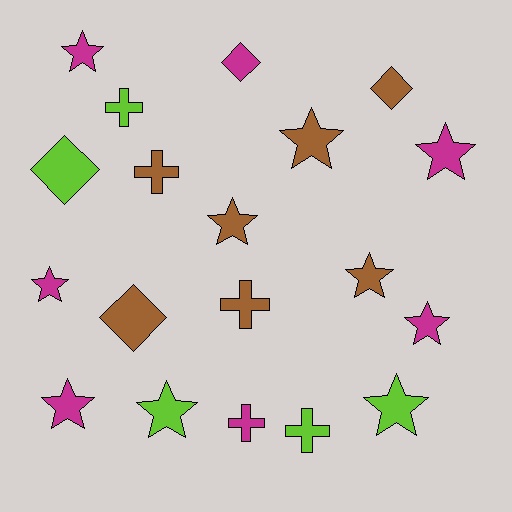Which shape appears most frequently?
Star, with 10 objects.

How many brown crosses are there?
There are 2 brown crosses.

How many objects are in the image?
There are 19 objects.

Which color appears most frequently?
Brown, with 7 objects.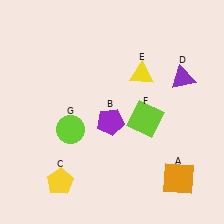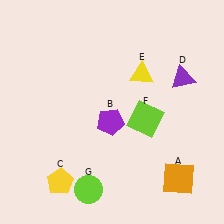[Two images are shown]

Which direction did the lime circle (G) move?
The lime circle (G) moved down.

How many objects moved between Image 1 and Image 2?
1 object moved between the two images.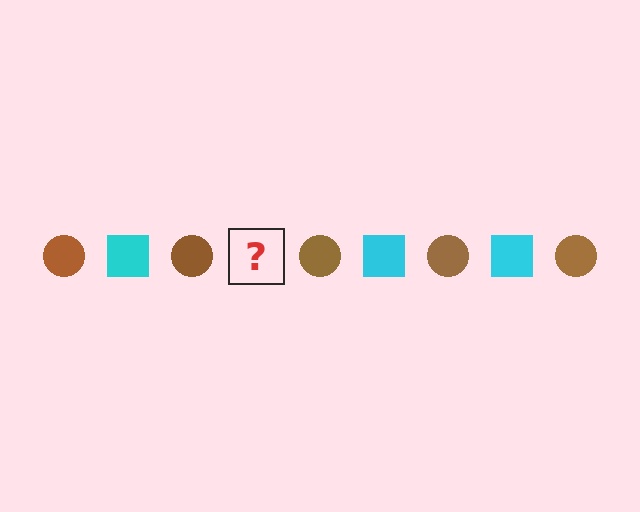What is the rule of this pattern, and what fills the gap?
The rule is that the pattern alternates between brown circle and cyan square. The gap should be filled with a cyan square.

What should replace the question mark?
The question mark should be replaced with a cyan square.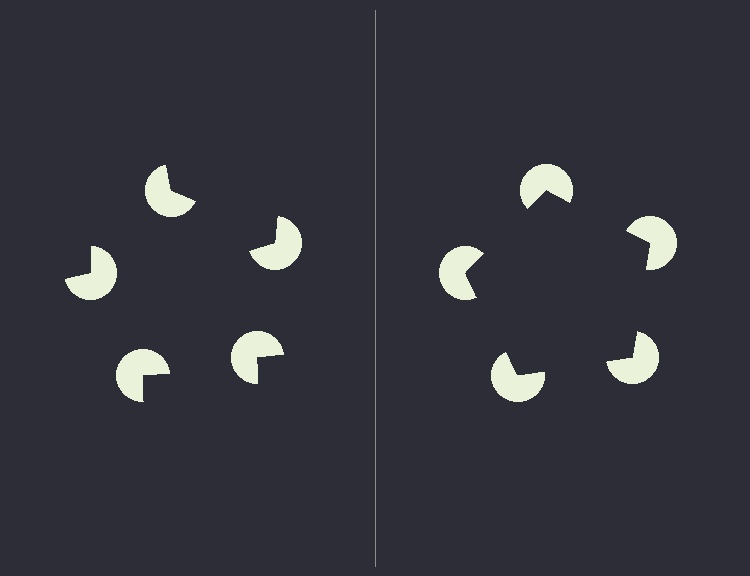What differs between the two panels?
The pac-man discs are positioned identically on both sides; only the wedge orientations differ. On the right they align to a pentagon; on the left they are misaligned.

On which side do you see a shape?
An illusory pentagon appears on the right side. On the left side the wedge cuts are rotated, so no coherent shape forms.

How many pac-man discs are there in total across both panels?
10 — 5 on each side.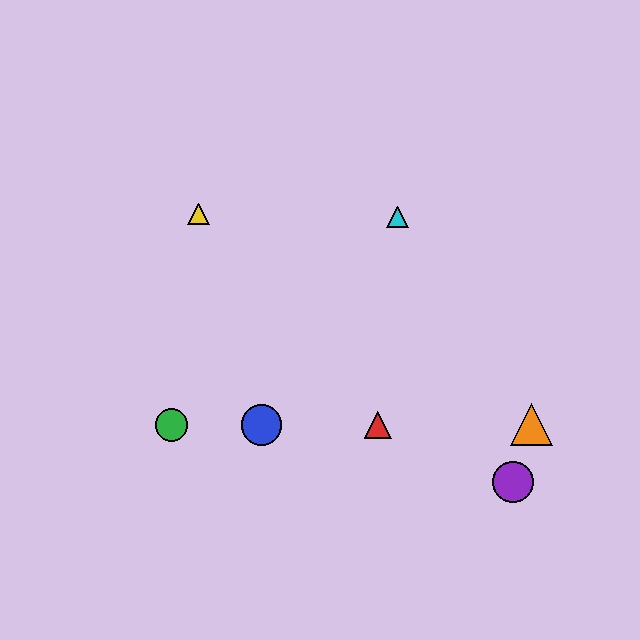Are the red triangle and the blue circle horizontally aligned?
Yes, both are at y≈425.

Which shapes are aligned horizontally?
The red triangle, the blue circle, the green circle, the orange triangle are aligned horizontally.